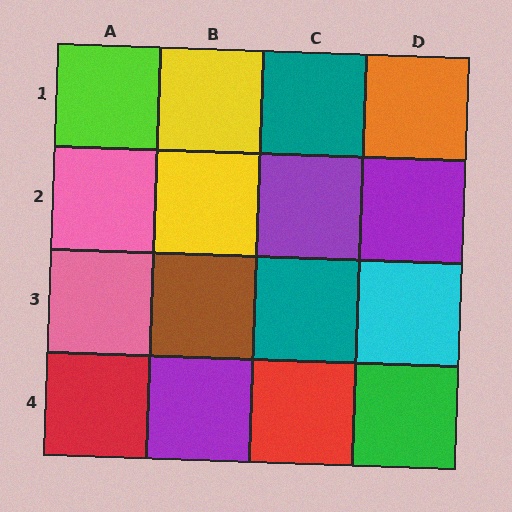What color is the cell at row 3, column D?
Cyan.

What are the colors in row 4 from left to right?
Red, purple, red, green.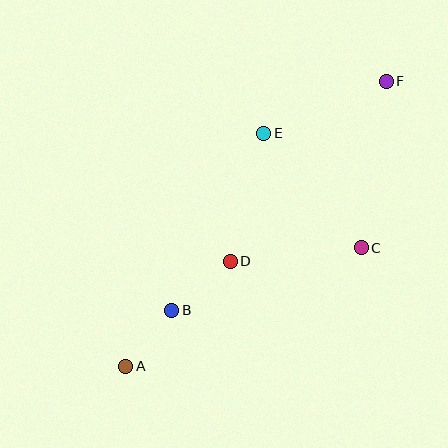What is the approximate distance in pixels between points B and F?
The distance between B and F is approximately 314 pixels.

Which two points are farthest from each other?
Points A and F are farthest from each other.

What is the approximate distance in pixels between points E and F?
The distance between E and F is approximately 133 pixels.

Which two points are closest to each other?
Points A and B are closest to each other.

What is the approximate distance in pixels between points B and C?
The distance between B and C is approximately 200 pixels.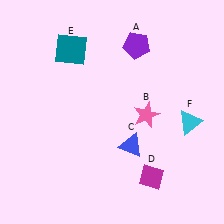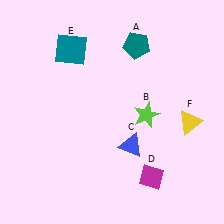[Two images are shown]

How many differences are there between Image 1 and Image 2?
There are 3 differences between the two images.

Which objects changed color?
A changed from purple to teal. B changed from pink to lime. F changed from cyan to yellow.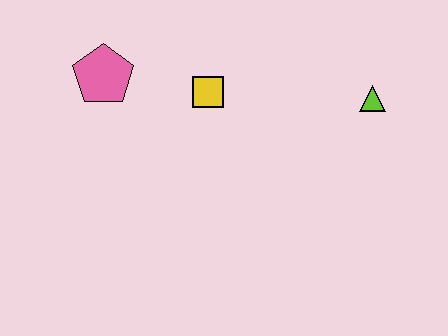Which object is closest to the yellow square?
The pink pentagon is closest to the yellow square.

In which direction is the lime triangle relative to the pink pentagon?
The lime triangle is to the right of the pink pentagon.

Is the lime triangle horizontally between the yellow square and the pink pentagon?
No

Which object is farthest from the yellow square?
The lime triangle is farthest from the yellow square.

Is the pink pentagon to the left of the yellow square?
Yes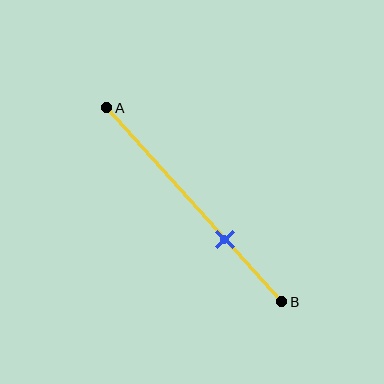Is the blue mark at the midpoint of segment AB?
No, the mark is at about 70% from A, not at the 50% midpoint.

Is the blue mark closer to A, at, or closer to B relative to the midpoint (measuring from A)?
The blue mark is closer to point B than the midpoint of segment AB.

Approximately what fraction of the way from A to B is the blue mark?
The blue mark is approximately 70% of the way from A to B.